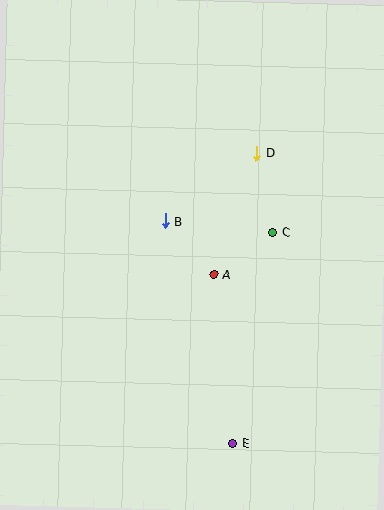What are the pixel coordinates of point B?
Point B is at (165, 221).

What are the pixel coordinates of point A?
Point A is at (214, 274).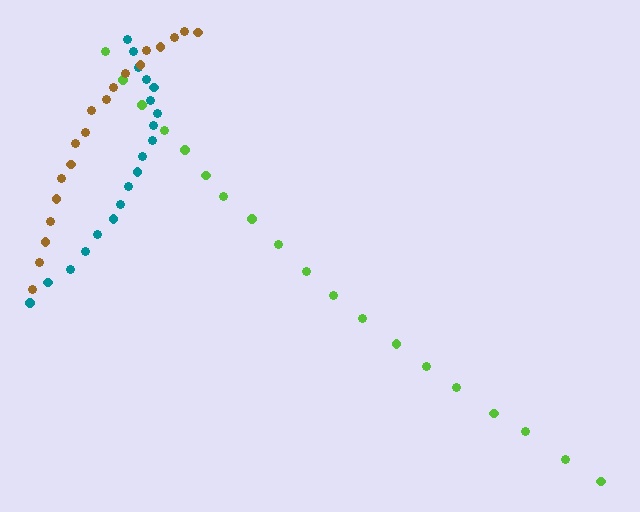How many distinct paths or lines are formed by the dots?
There are 3 distinct paths.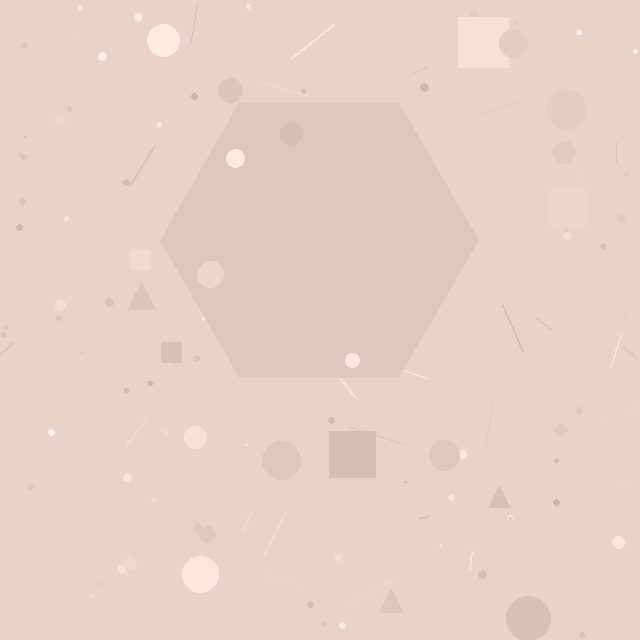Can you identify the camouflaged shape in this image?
The camouflaged shape is a hexagon.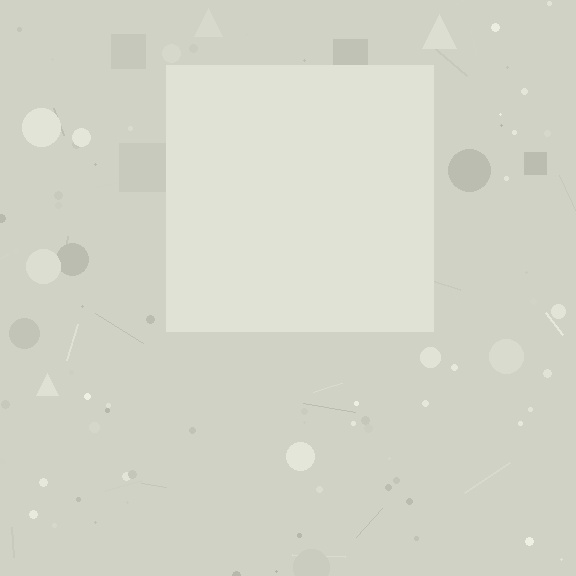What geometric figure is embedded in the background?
A square is embedded in the background.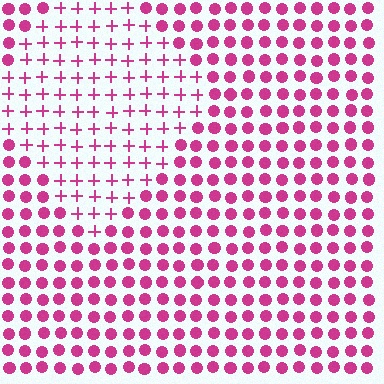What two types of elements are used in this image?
The image uses plus signs inside the diamond region and circles outside it.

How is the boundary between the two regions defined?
The boundary is defined by a change in element shape: plus signs inside vs. circles outside. All elements share the same color and spacing.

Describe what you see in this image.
The image is filled with small magenta elements arranged in a uniform grid. A diamond-shaped region contains plus signs, while the surrounding area contains circles. The boundary is defined purely by the change in element shape.